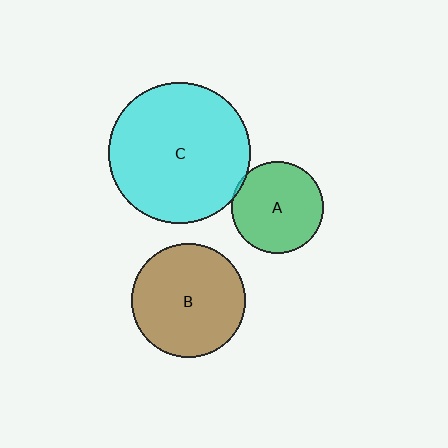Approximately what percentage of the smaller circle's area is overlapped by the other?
Approximately 5%.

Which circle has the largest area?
Circle C (cyan).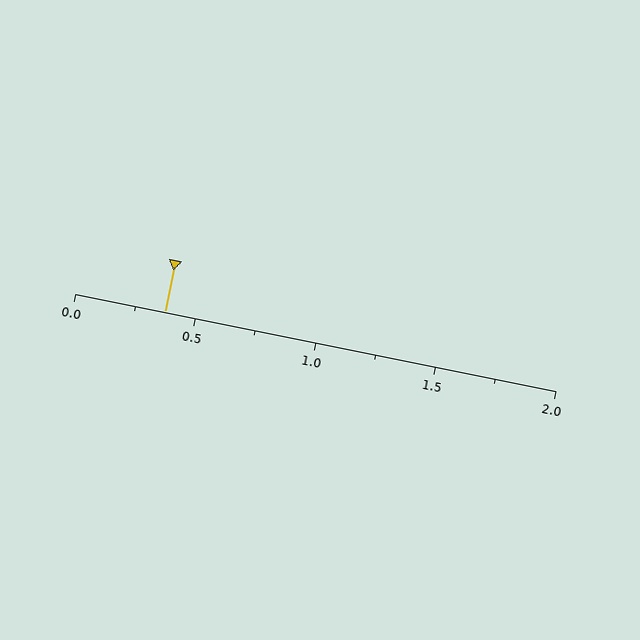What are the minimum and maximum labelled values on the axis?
The axis runs from 0.0 to 2.0.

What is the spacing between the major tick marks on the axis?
The major ticks are spaced 0.5 apart.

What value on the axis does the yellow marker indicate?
The marker indicates approximately 0.38.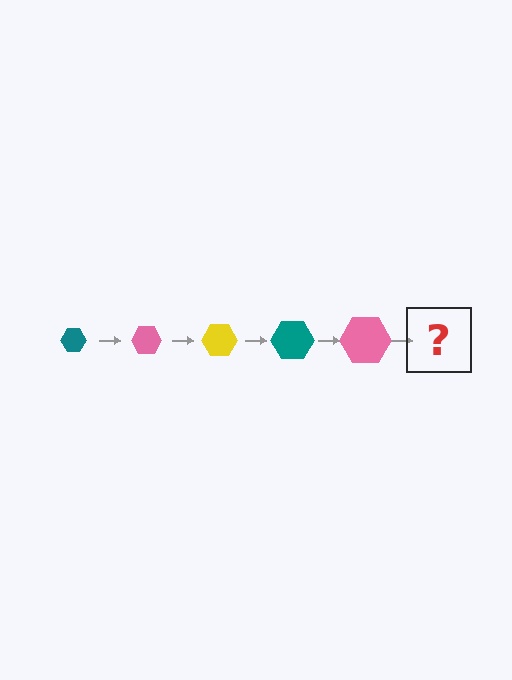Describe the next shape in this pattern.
It should be a yellow hexagon, larger than the previous one.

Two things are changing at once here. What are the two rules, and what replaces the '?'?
The two rules are that the hexagon grows larger each step and the color cycles through teal, pink, and yellow. The '?' should be a yellow hexagon, larger than the previous one.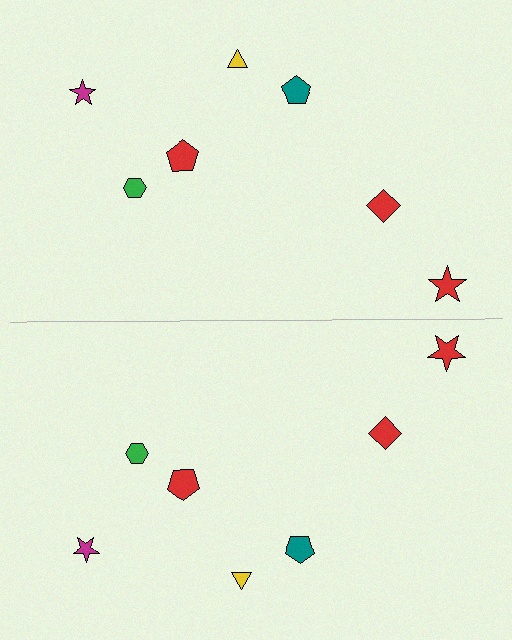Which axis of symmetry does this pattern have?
The pattern has a horizontal axis of symmetry running through the center of the image.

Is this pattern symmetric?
Yes, this pattern has bilateral (reflection) symmetry.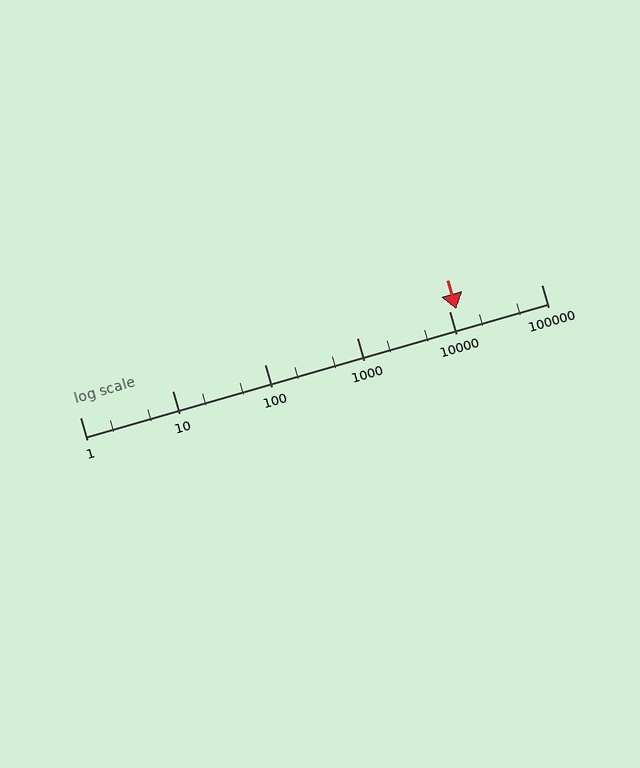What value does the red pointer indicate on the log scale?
The pointer indicates approximately 12000.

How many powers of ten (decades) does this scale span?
The scale spans 5 decades, from 1 to 100000.